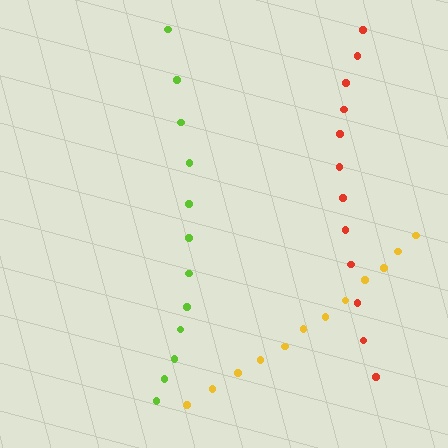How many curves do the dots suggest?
There are 3 distinct paths.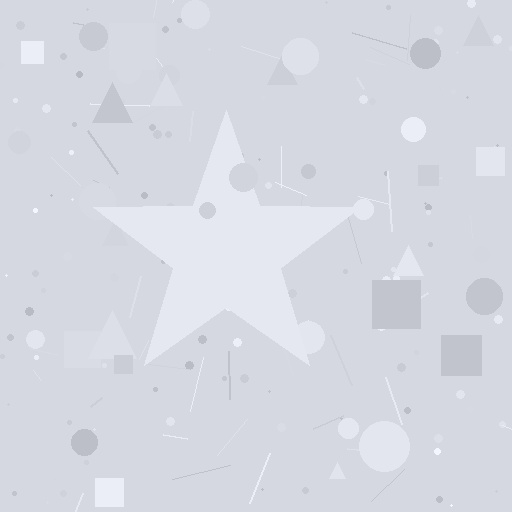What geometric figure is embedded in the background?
A star is embedded in the background.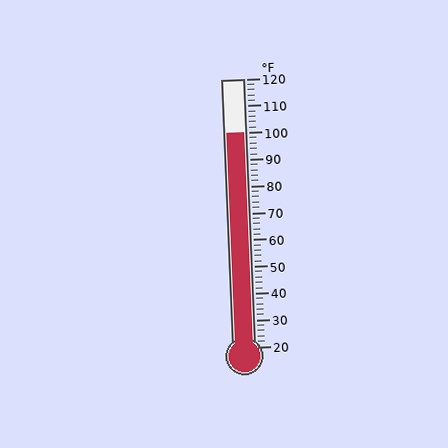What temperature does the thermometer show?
The thermometer shows approximately 100°F.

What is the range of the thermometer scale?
The thermometer scale ranges from 20°F to 120°F.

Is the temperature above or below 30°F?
The temperature is above 30°F.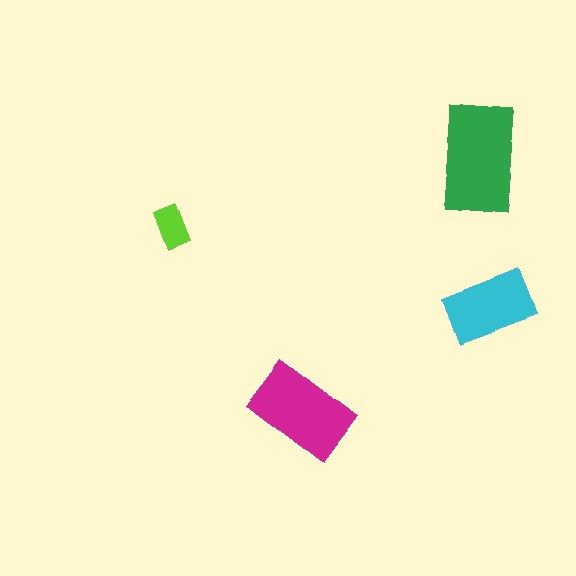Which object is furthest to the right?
The cyan rectangle is rightmost.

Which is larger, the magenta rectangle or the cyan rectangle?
The magenta one.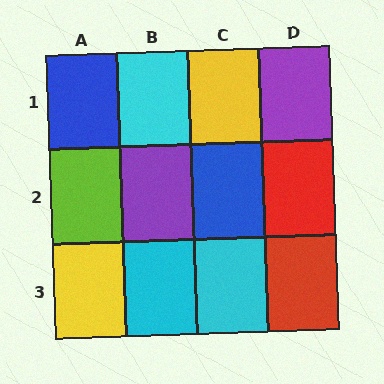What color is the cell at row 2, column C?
Blue.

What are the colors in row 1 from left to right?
Blue, cyan, yellow, purple.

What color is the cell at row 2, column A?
Lime.